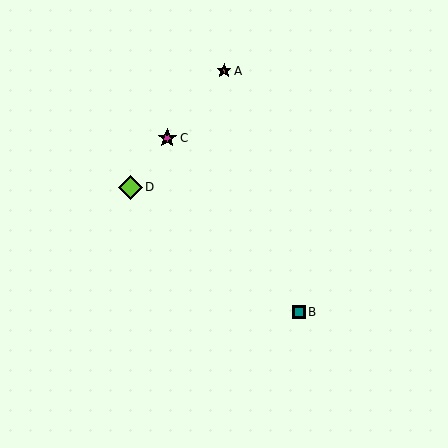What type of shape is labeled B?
Shape B is a teal square.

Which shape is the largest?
The lime diamond (labeled D) is the largest.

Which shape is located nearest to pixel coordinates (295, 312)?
The teal square (labeled B) at (299, 312) is nearest to that location.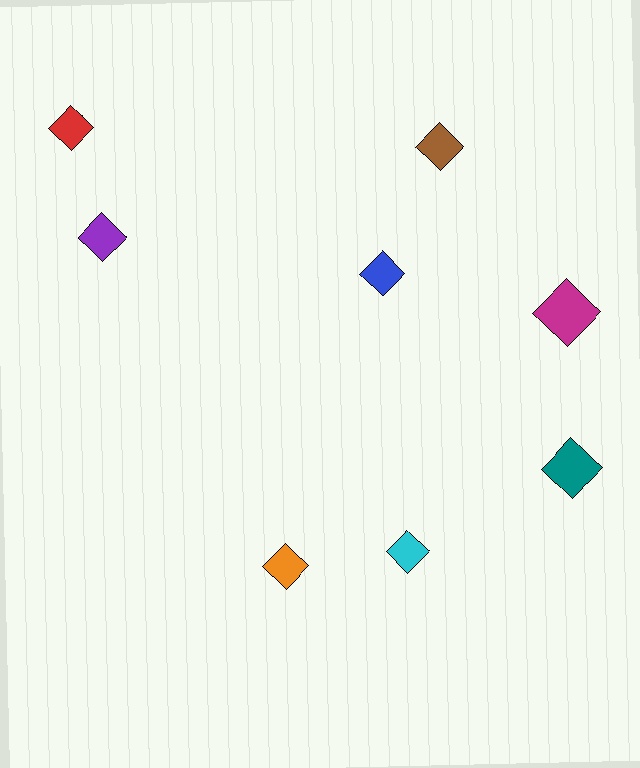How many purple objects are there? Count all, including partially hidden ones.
There is 1 purple object.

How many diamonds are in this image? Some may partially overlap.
There are 8 diamonds.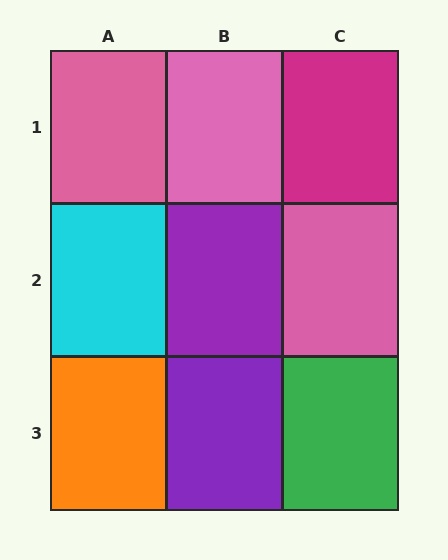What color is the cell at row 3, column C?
Green.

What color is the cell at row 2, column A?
Cyan.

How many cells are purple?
2 cells are purple.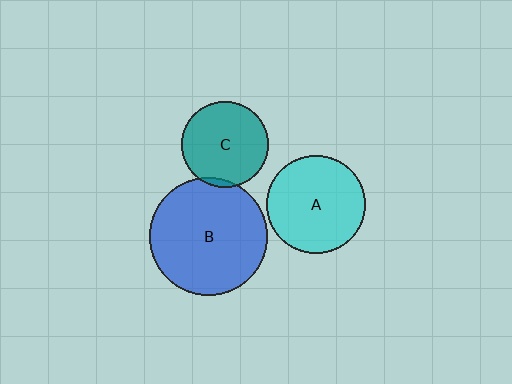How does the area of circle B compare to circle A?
Approximately 1.4 times.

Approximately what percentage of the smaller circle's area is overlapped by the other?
Approximately 5%.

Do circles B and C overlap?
Yes.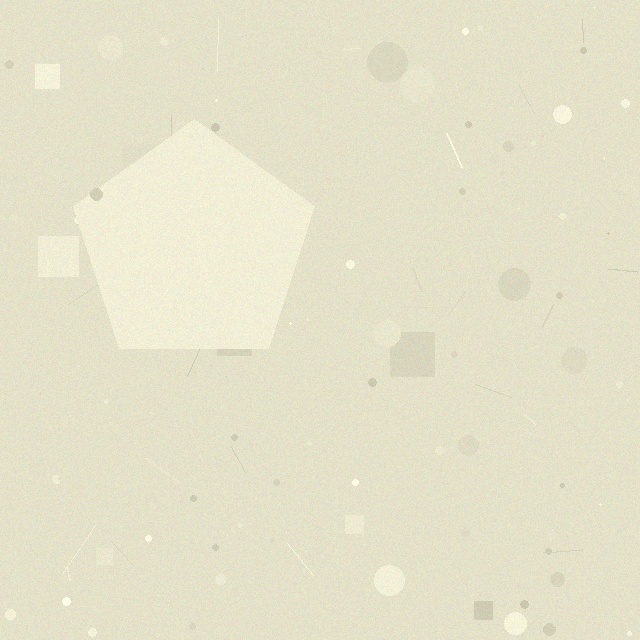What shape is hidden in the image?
A pentagon is hidden in the image.